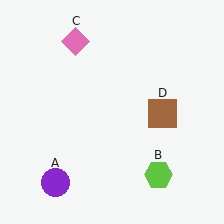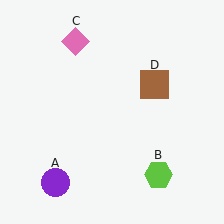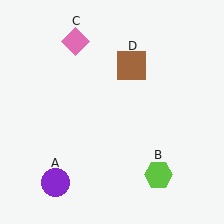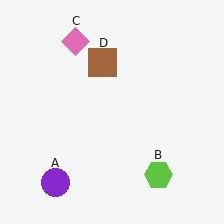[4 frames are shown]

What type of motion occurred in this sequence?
The brown square (object D) rotated counterclockwise around the center of the scene.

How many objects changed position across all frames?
1 object changed position: brown square (object D).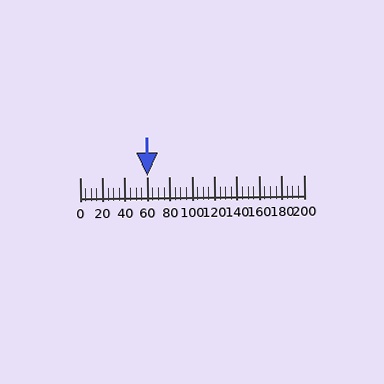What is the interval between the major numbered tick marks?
The major tick marks are spaced 20 units apart.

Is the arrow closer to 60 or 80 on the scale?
The arrow is closer to 60.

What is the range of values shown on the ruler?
The ruler shows values from 0 to 200.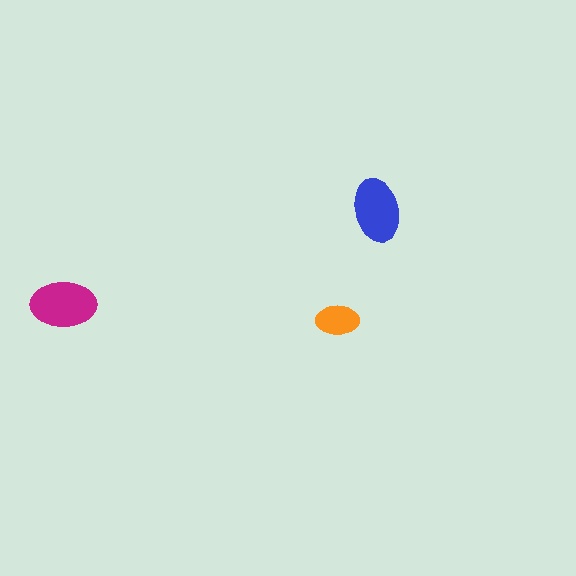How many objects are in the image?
There are 3 objects in the image.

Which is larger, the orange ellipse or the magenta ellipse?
The magenta one.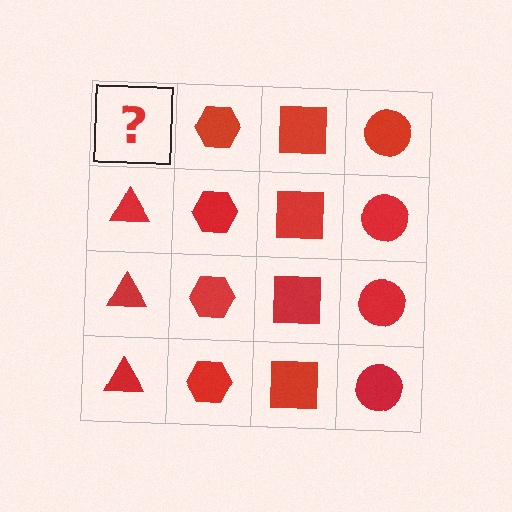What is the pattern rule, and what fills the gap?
The rule is that each column has a consistent shape. The gap should be filled with a red triangle.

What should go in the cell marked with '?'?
The missing cell should contain a red triangle.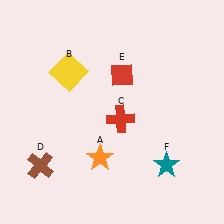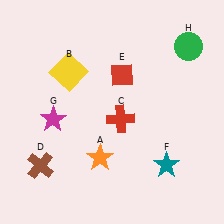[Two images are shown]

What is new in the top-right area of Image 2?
A green circle (H) was added in the top-right area of Image 2.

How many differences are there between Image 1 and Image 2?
There are 2 differences between the two images.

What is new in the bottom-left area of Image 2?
A magenta star (G) was added in the bottom-left area of Image 2.